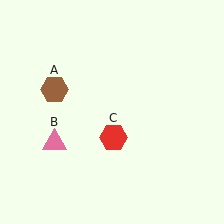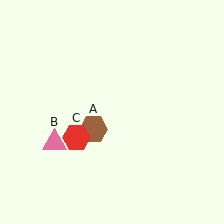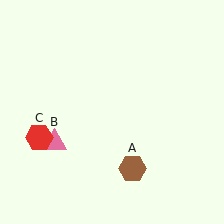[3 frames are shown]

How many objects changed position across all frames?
2 objects changed position: brown hexagon (object A), red hexagon (object C).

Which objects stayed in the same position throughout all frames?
Pink triangle (object B) remained stationary.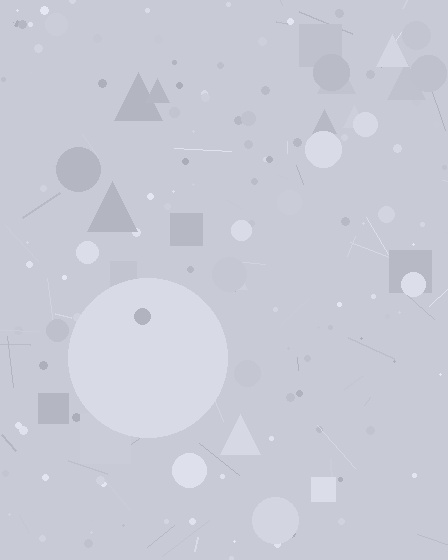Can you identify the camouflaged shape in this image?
The camouflaged shape is a circle.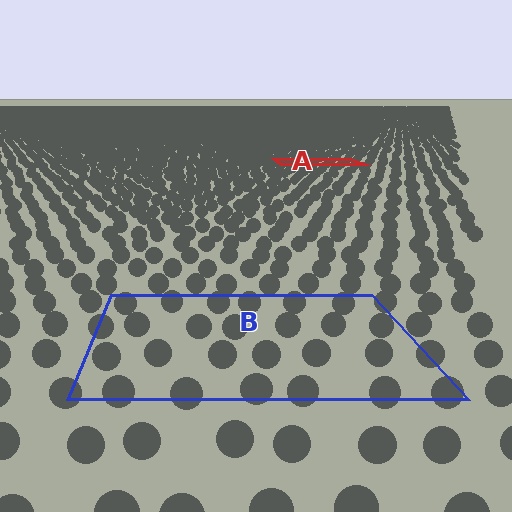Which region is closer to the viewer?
Region B is closer. The texture elements there are larger and more spread out.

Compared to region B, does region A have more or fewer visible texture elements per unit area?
Region A has more texture elements per unit area — they are packed more densely because it is farther away.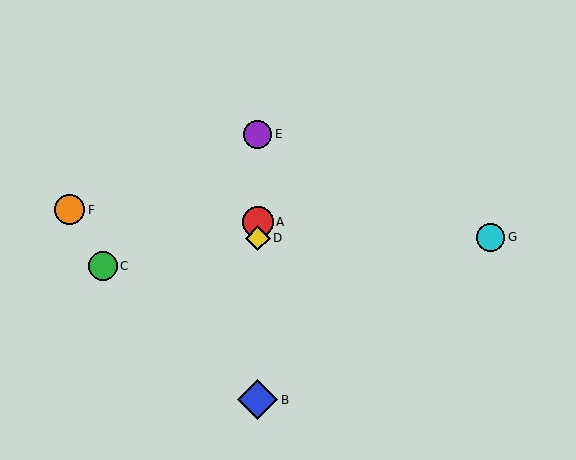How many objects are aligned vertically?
4 objects (A, B, D, E) are aligned vertically.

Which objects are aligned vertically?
Objects A, B, D, E are aligned vertically.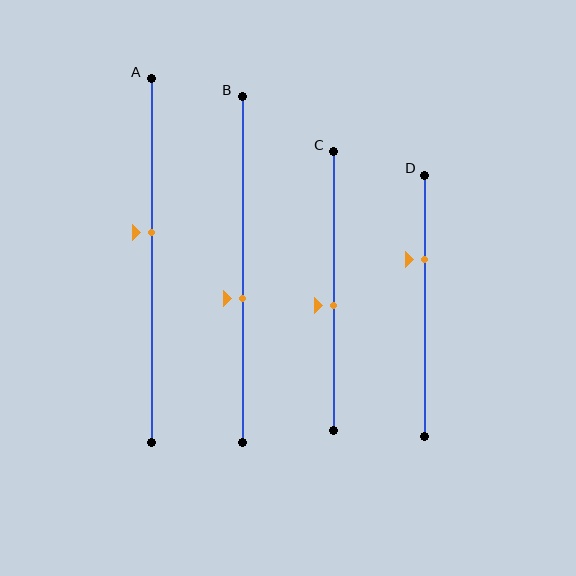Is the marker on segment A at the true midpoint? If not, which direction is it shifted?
No, the marker on segment A is shifted upward by about 8% of the segment length.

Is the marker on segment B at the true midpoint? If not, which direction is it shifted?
No, the marker on segment B is shifted downward by about 8% of the segment length.